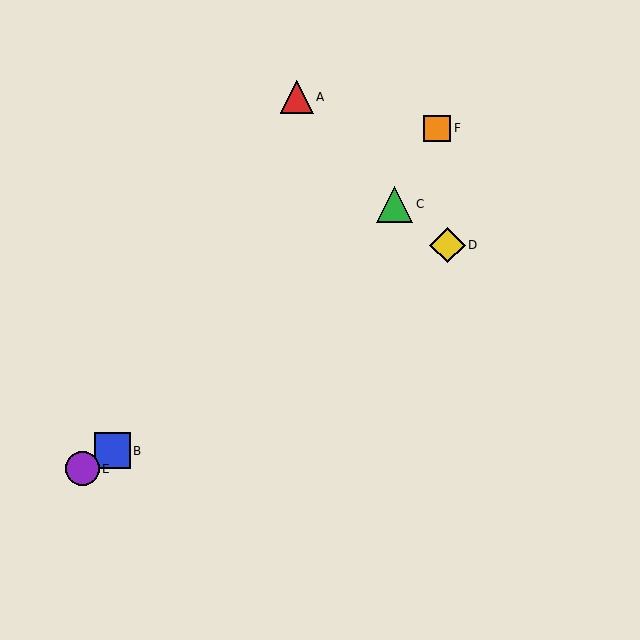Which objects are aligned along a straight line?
Objects B, D, E are aligned along a straight line.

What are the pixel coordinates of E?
Object E is at (82, 469).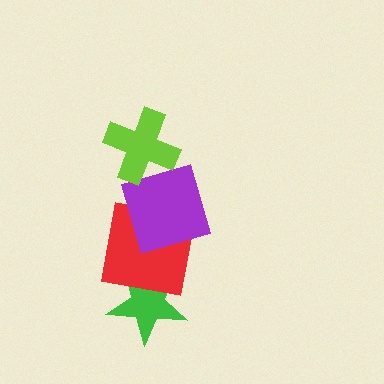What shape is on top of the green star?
The red square is on top of the green star.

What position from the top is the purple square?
The purple square is 2nd from the top.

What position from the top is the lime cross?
The lime cross is 1st from the top.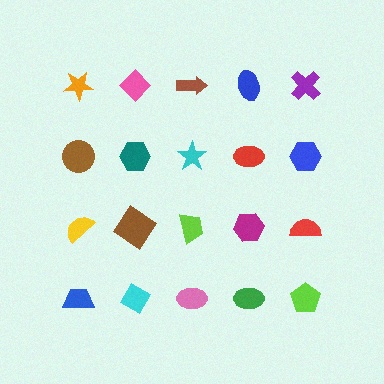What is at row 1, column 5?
A purple cross.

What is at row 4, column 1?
A blue trapezoid.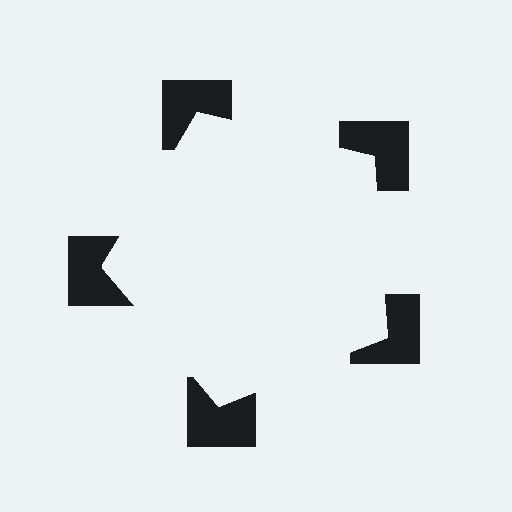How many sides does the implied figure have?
5 sides.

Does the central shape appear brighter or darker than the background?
It typically appears slightly brighter than the background, even though no actual brightness change is drawn.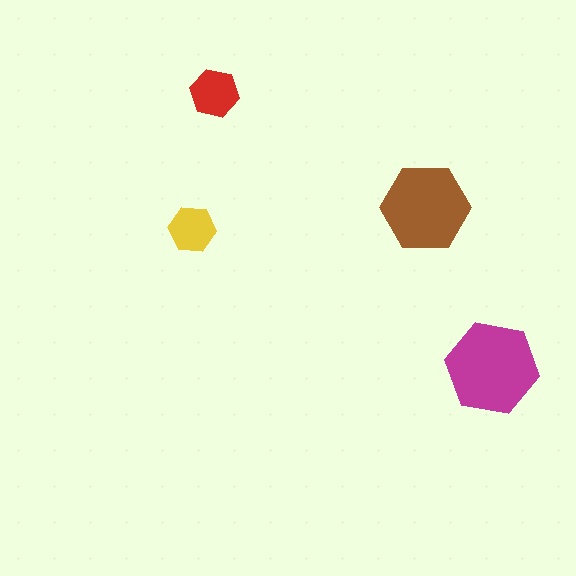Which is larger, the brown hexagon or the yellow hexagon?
The brown one.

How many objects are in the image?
There are 4 objects in the image.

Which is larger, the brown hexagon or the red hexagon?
The brown one.